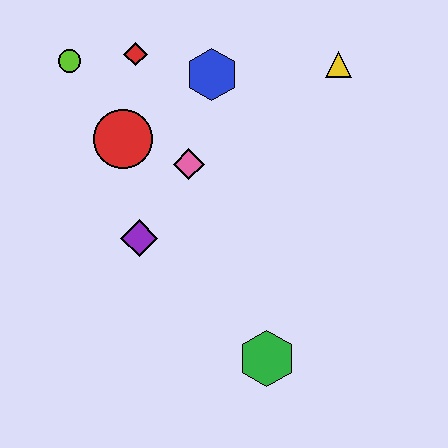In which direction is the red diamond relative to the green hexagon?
The red diamond is above the green hexagon.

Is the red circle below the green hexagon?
No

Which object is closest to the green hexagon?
The purple diamond is closest to the green hexagon.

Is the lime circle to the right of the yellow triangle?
No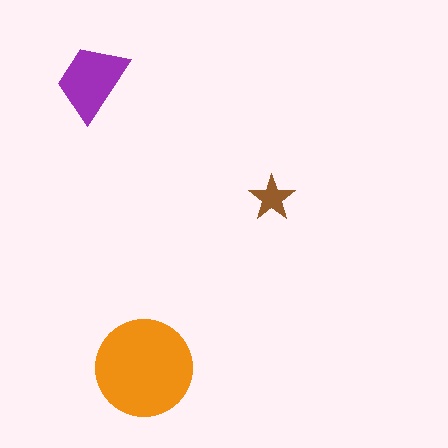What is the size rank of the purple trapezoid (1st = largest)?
2nd.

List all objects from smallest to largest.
The brown star, the purple trapezoid, the orange circle.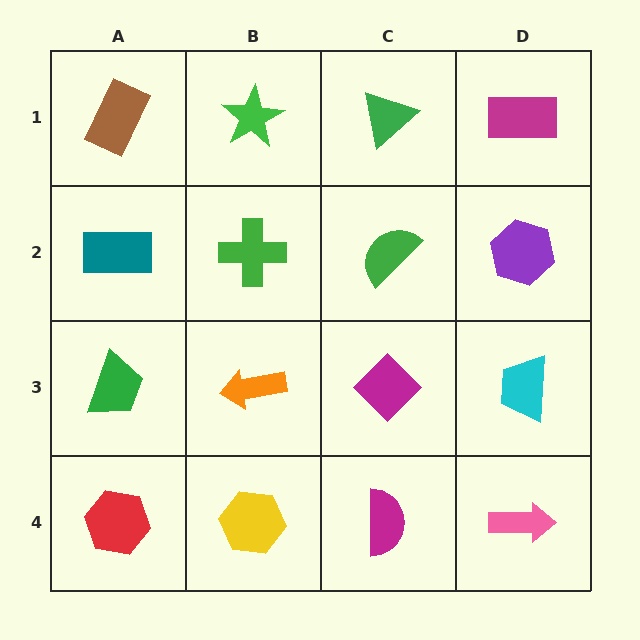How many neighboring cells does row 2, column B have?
4.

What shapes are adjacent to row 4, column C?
A magenta diamond (row 3, column C), a yellow hexagon (row 4, column B), a pink arrow (row 4, column D).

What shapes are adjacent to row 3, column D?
A purple hexagon (row 2, column D), a pink arrow (row 4, column D), a magenta diamond (row 3, column C).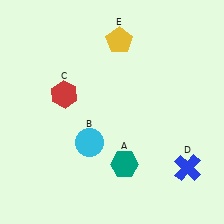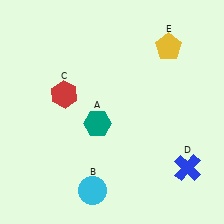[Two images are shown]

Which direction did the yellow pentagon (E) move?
The yellow pentagon (E) moved right.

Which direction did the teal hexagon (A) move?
The teal hexagon (A) moved up.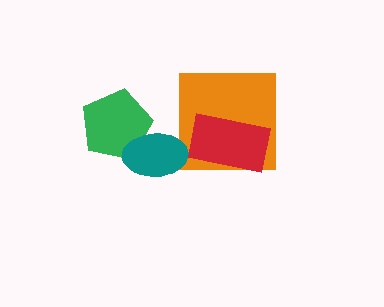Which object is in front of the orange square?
The red rectangle is in front of the orange square.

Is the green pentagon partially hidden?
Yes, it is partially covered by another shape.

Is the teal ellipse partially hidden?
No, no other shape covers it.